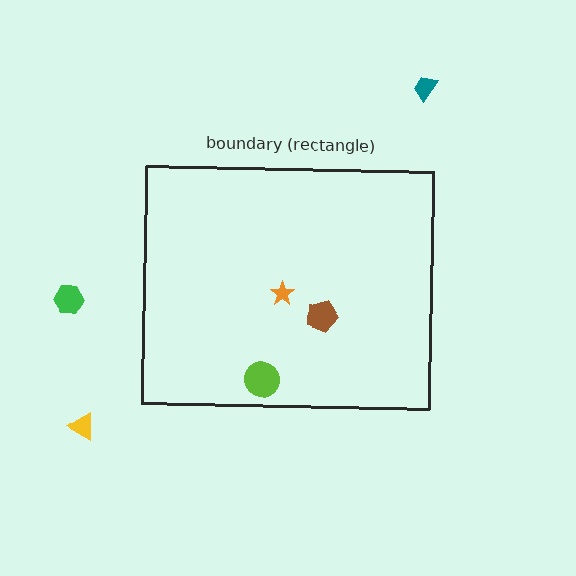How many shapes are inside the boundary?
3 inside, 3 outside.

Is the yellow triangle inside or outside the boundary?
Outside.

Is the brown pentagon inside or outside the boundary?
Inside.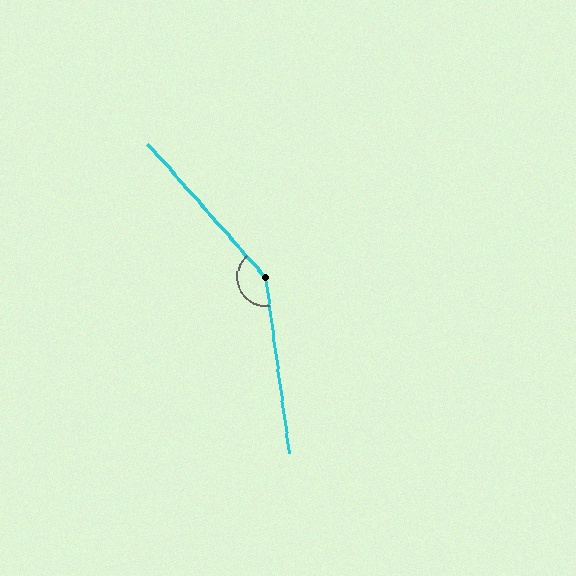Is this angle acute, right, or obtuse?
It is obtuse.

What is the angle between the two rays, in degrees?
Approximately 146 degrees.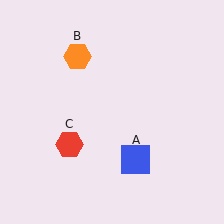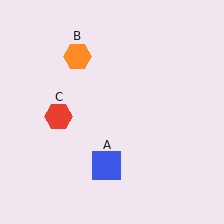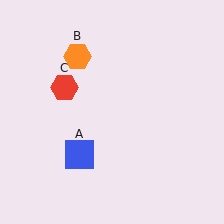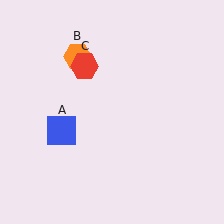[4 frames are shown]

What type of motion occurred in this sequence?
The blue square (object A), red hexagon (object C) rotated clockwise around the center of the scene.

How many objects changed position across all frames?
2 objects changed position: blue square (object A), red hexagon (object C).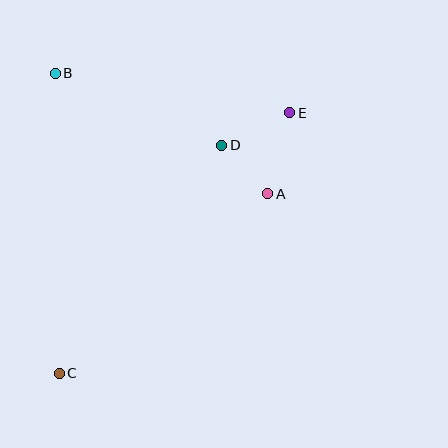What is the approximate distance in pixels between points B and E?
The distance between B and E is approximately 238 pixels.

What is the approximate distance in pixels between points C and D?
The distance between C and D is approximately 280 pixels.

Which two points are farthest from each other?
Points C and E are farthest from each other.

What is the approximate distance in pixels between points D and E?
The distance between D and E is approximately 75 pixels.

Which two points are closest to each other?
Points A and D are closest to each other.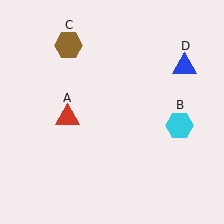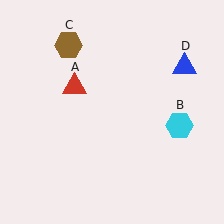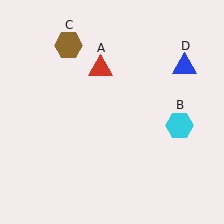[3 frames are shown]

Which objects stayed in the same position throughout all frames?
Cyan hexagon (object B) and brown hexagon (object C) and blue triangle (object D) remained stationary.